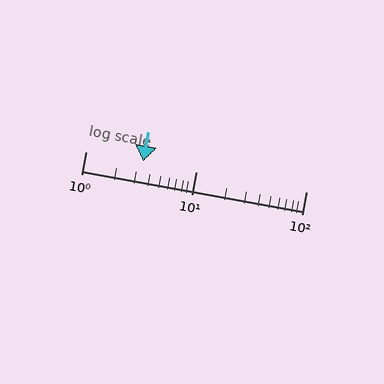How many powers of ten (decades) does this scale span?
The scale spans 2 decades, from 1 to 100.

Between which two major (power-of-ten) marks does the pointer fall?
The pointer is between 1 and 10.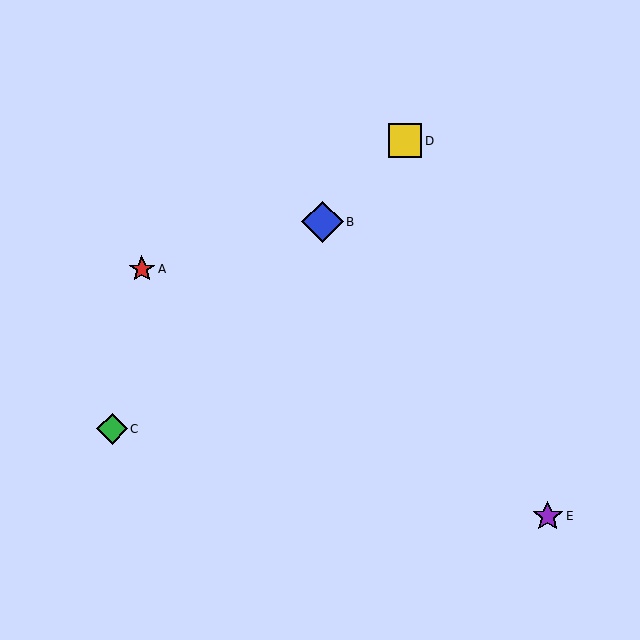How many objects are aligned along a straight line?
3 objects (B, C, D) are aligned along a straight line.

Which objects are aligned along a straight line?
Objects B, C, D are aligned along a straight line.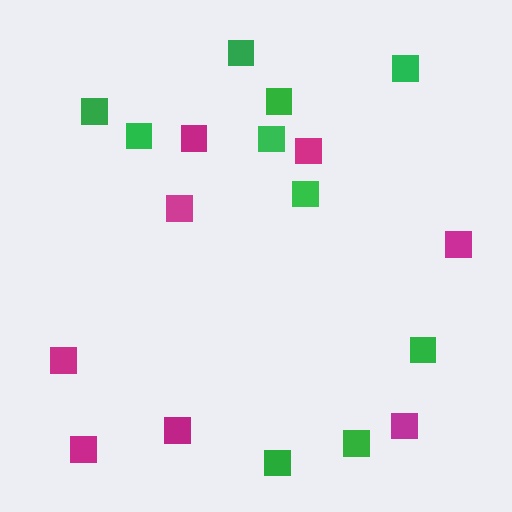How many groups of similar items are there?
There are 2 groups: one group of magenta squares (8) and one group of green squares (10).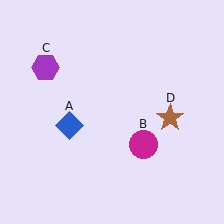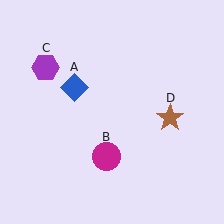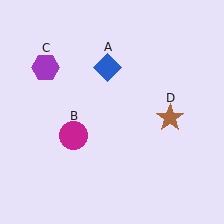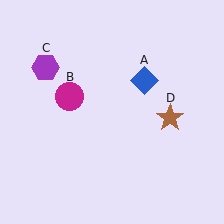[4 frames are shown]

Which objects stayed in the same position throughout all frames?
Purple hexagon (object C) and brown star (object D) remained stationary.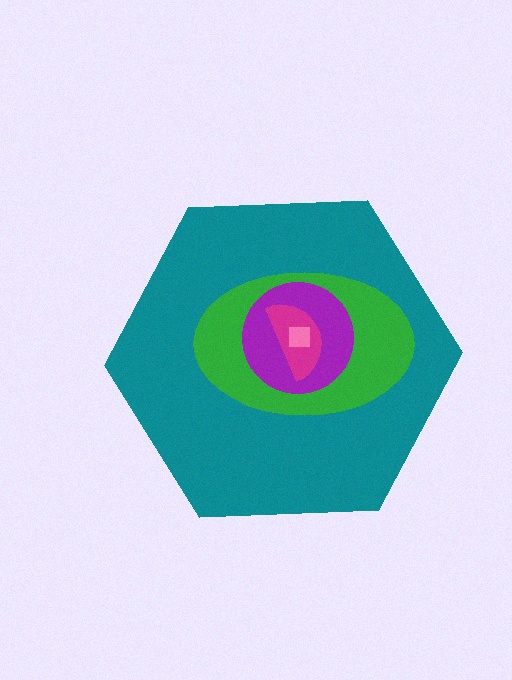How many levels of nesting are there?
5.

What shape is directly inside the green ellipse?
The purple circle.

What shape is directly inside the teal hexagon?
The green ellipse.